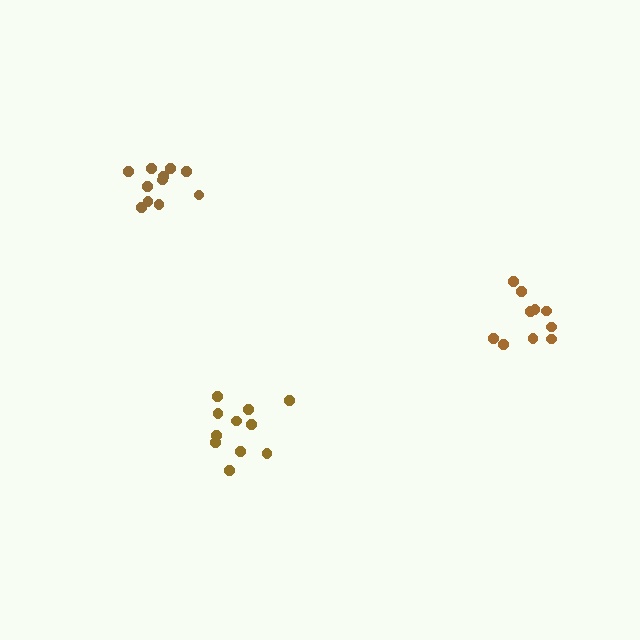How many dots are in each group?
Group 1: 11 dots, Group 2: 10 dots, Group 3: 11 dots (32 total).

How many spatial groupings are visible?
There are 3 spatial groupings.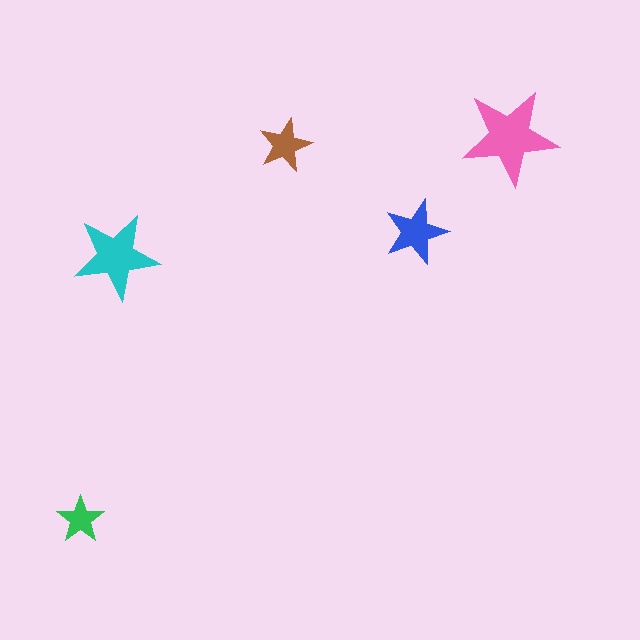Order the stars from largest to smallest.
the pink one, the cyan one, the blue one, the brown one, the green one.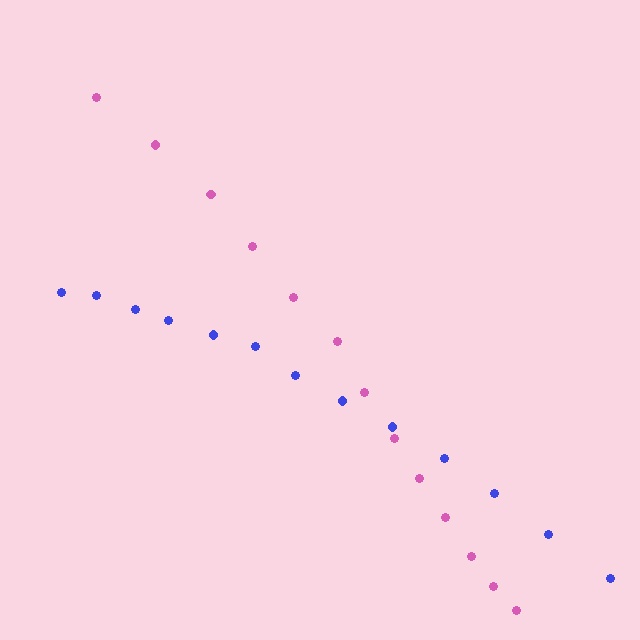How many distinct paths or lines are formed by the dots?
There are 2 distinct paths.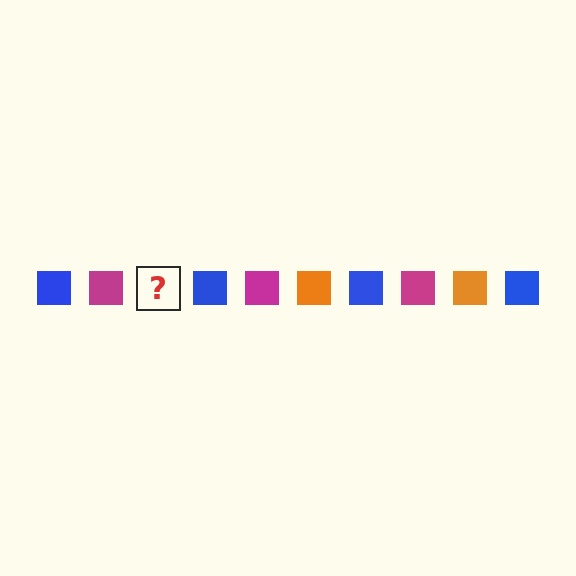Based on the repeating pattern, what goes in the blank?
The blank should be an orange square.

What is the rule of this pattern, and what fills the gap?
The rule is that the pattern cycles through blue, magenta, orange squares. The gap should be filled with an orange square.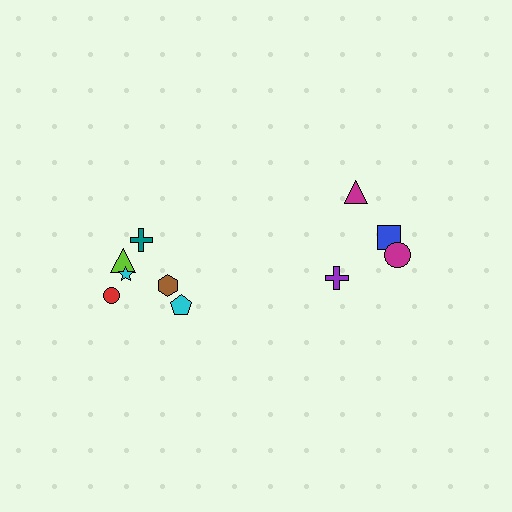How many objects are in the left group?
There are 6 objects.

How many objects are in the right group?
There are 4 objects.